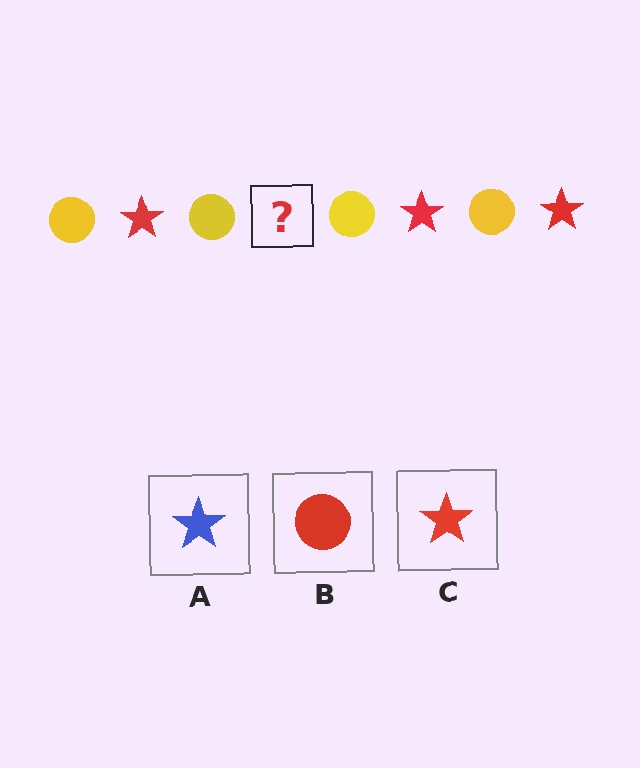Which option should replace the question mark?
Option C.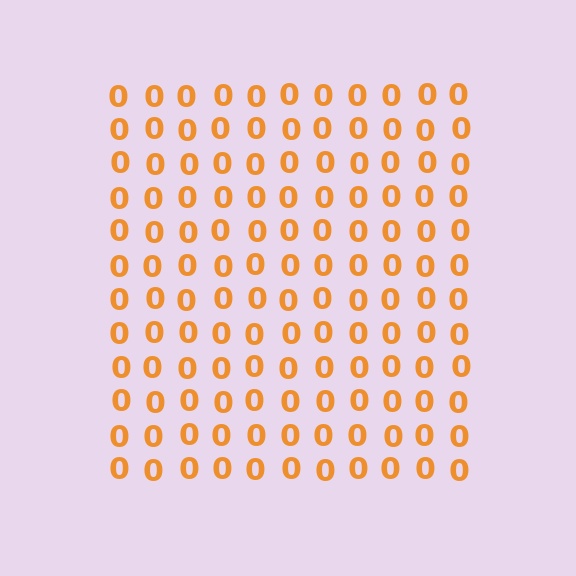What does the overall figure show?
The overall figure shows a square.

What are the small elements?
The small elements are digit 0's.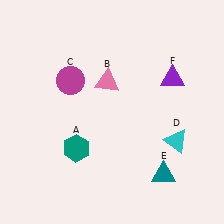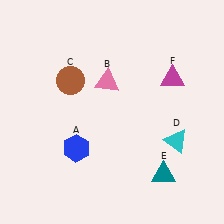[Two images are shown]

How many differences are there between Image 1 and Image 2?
There are 3 differences between the two images.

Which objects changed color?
A changed from teal to blue. C changed from magenta to brown. F changed from purple to magenta.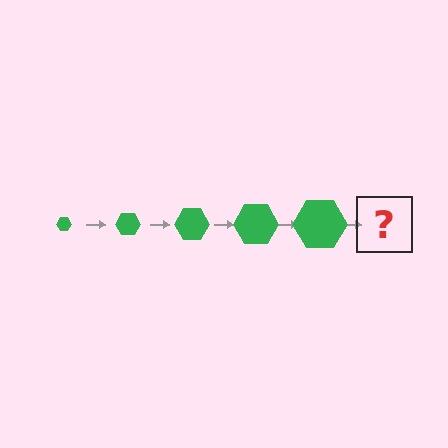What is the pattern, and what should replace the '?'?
The pattern is that the hexagon gets progressively larger each step. The '?' should be a green hexagon, larger than the previous one.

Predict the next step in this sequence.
The next step is a green hexagon, larger than the previous one.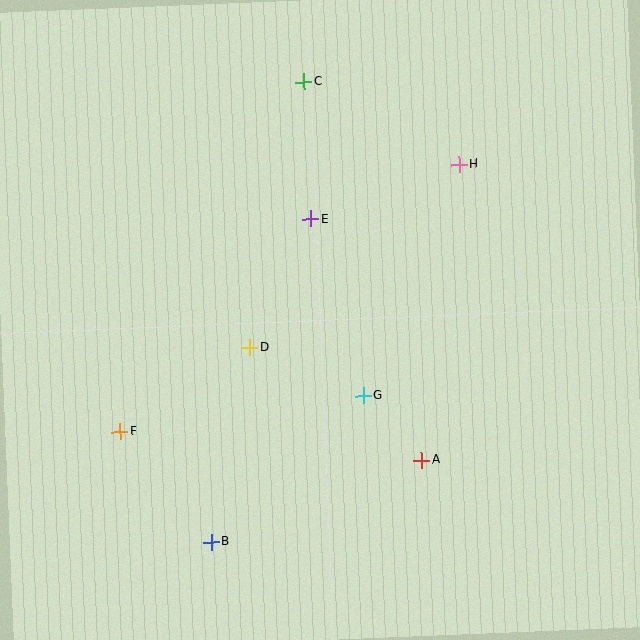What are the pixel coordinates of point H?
Point H is at (459, 164).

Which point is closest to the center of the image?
Point D at (250, 348) is closest to the center.